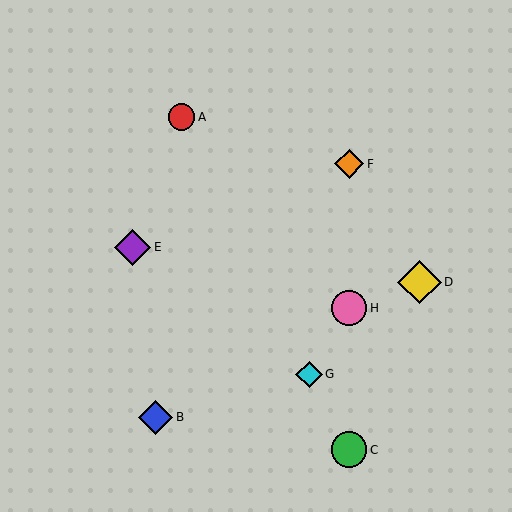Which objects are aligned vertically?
Objects C, F, H are aligned vertically.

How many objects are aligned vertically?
3 objects (C, F, H) are aligned vertically.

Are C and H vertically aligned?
Yes, both are at x≈349.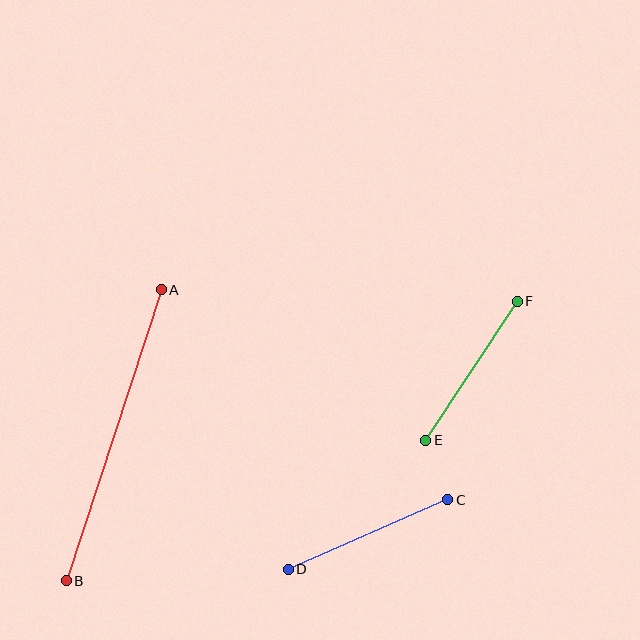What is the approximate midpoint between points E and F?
The midpoint is at approximately (471, 371) pixels.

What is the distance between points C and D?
The distance is approximately 174 pixels.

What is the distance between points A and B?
The distance is approximately 306 pixels.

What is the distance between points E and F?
The distance is approximately 166 pixels.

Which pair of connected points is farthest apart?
Points A and B are farthest apart.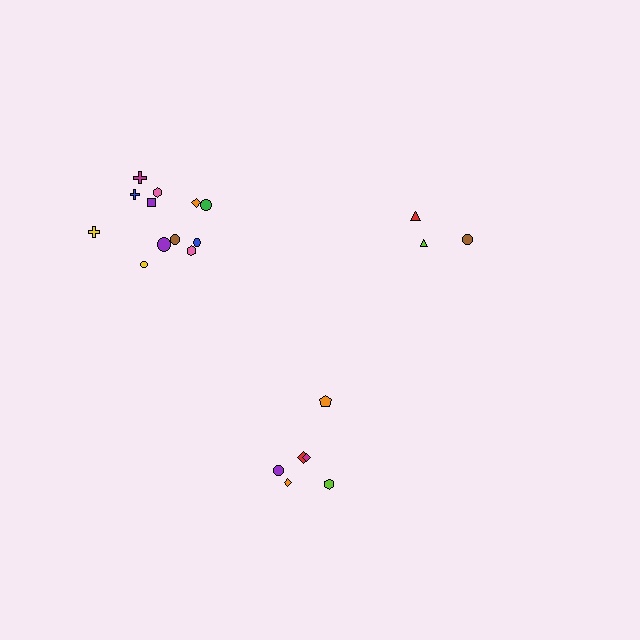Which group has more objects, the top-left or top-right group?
The top-left group.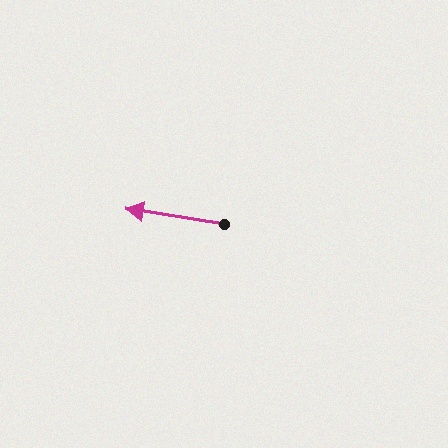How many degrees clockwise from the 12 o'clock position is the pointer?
Approximately 279 degrees.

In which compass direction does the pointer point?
West.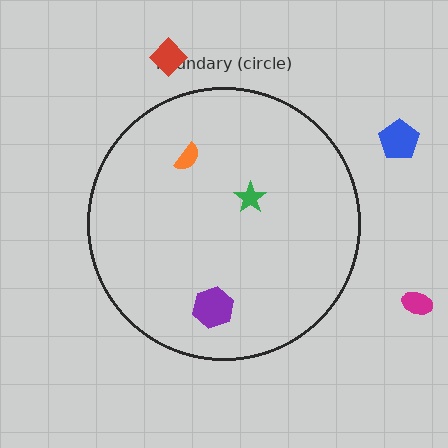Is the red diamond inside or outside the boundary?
Outside.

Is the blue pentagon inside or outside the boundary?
Outside.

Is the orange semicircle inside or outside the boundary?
Inside.